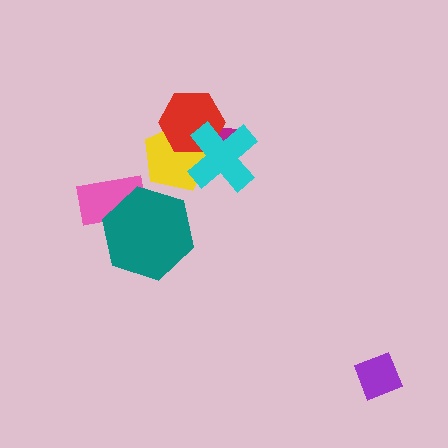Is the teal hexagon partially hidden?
No, no other shape covers it.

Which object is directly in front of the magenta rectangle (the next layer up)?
The yellow pentagon is directly in front of the magenta rectangle.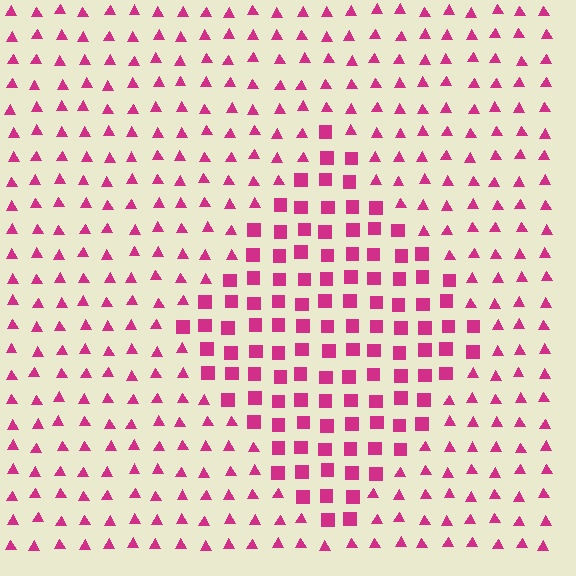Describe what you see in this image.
The image is filled with small magenta elements arranged in a uniform grid. A diamond-shaped region contains squares, while the surrounding area contains triangles. The boundary is defined purely by the change in element shape.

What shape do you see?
I see a diamond.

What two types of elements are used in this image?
The image uses squares inside the diamond region and triangles outside it.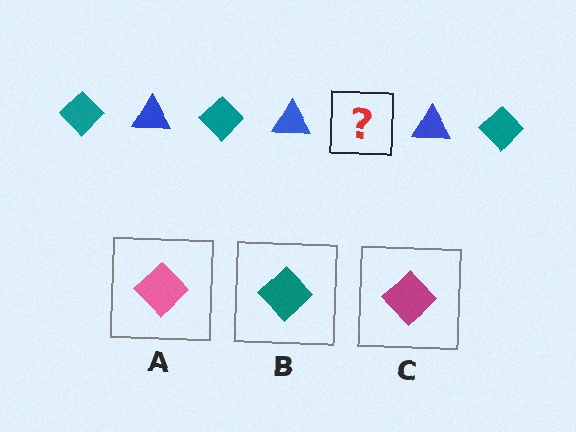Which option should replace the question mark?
Option B.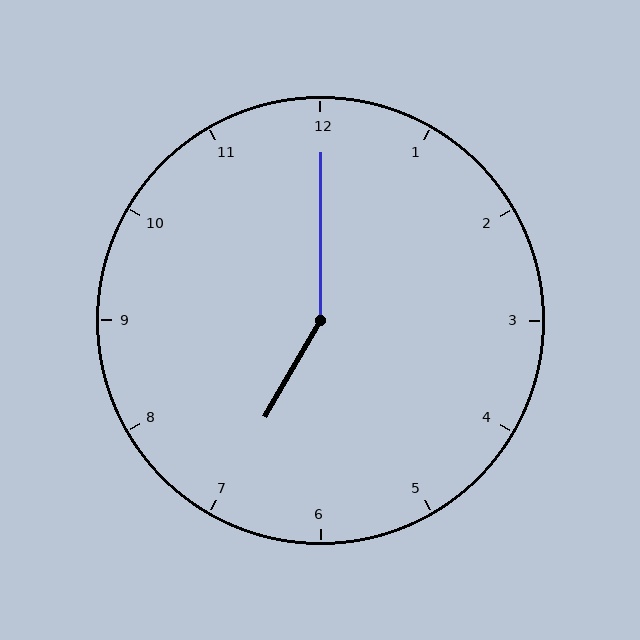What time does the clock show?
7:00.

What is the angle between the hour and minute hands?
Approximately 150 degrees.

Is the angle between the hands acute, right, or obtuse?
It is obtuse.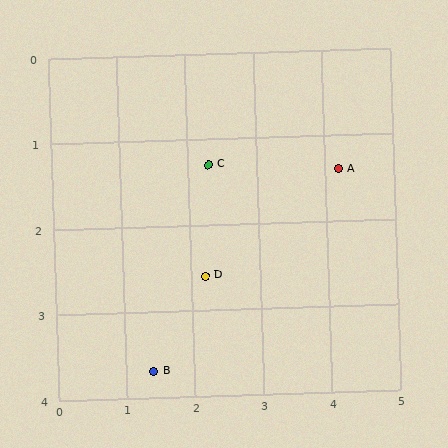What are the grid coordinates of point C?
Point C is at approximately (2.3, 1.3).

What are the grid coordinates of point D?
Point D is at approximately (2.2, 2.6).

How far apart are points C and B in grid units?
Points C and B are about 2.6 grid units apart.